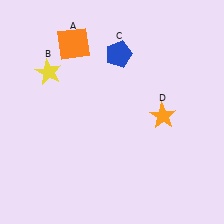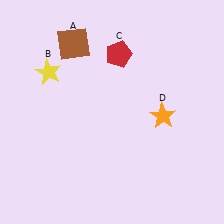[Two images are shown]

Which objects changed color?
A changed from orange to brown. C changed from blue to red.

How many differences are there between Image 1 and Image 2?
There are 2 differences between the two images.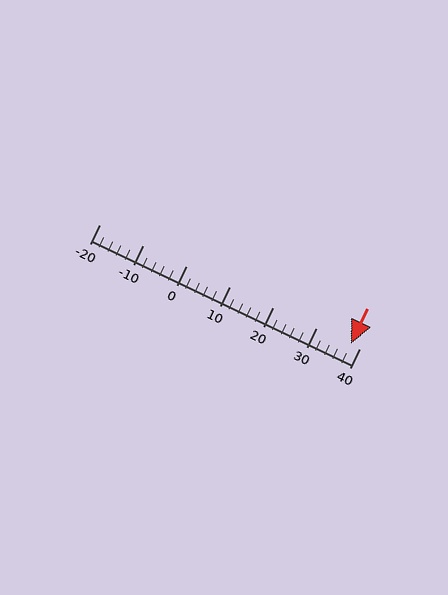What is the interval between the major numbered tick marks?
The major tick marks are spaced 10 units apart.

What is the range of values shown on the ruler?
The ruler shows values from -20 to 40.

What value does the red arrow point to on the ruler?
The red arrow points to approximately 38.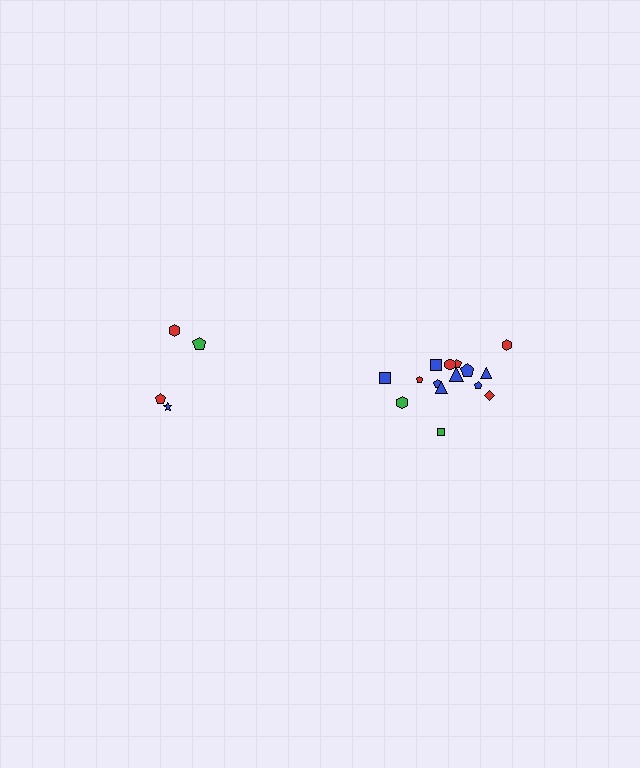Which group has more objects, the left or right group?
The right group.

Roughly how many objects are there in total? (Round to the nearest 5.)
Roughly 20 objects in total.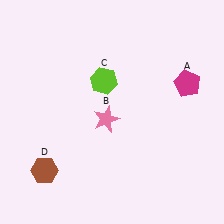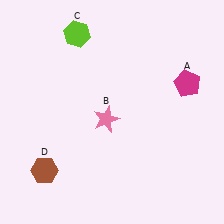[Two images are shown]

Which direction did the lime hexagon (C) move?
The lime hexagon (C) moved up.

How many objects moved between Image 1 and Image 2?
1 object moved between the two images.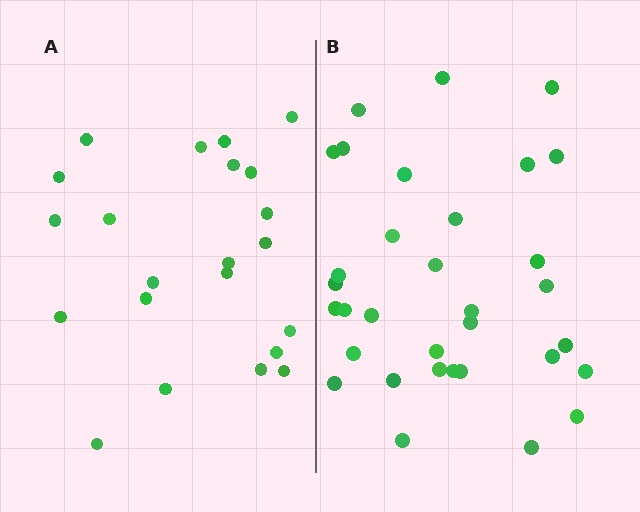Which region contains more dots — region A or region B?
Region B (the right region) has more dots.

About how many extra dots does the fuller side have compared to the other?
Region B has roughly 12 or so more dots than region A.